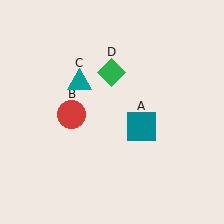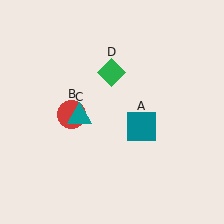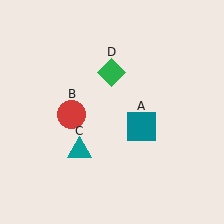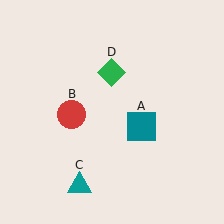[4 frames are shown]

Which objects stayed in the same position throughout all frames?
Teal square (object A) and red circle (object B) and green diamond (object D) remained stationary.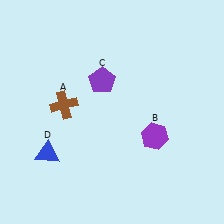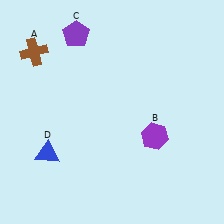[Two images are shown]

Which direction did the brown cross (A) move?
The brown cross (A) moved up.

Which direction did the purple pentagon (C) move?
The purple pentagon (C) moved up.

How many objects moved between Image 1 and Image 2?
2 objects moved between the two images.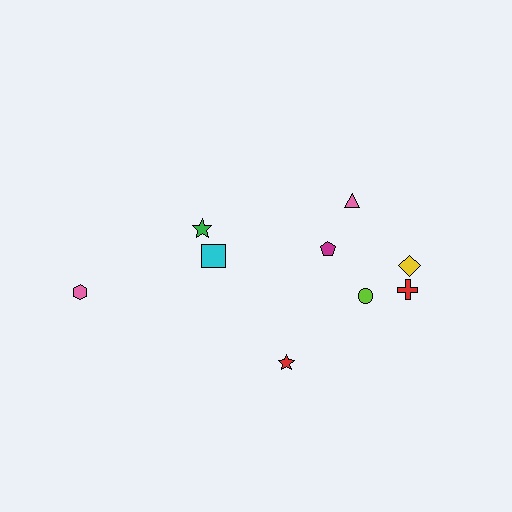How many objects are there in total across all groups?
There are 9 objects.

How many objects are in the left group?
There are 3 objects.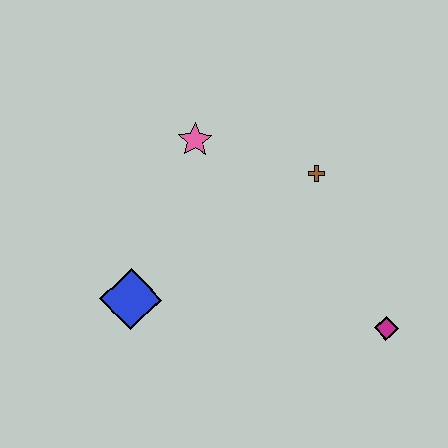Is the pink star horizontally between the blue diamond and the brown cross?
Yes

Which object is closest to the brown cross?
The pink star is closest to the brown cross.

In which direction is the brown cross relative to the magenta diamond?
The brown cross is above the magenta diamond.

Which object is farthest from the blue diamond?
The magenta diamond is farthest from the blue diamond.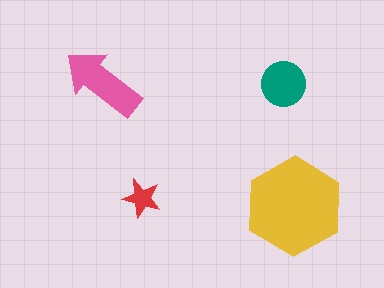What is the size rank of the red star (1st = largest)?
4th.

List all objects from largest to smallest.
The yellow hexagon, the pink arrow, the teal circle, the red star.